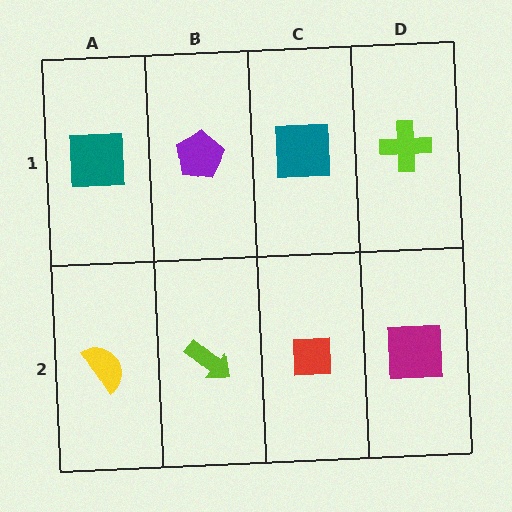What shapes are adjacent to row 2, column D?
A lime cross (row 1, column D), a red square (row 2, column C).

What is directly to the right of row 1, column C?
A lime cross.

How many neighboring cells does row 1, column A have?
2.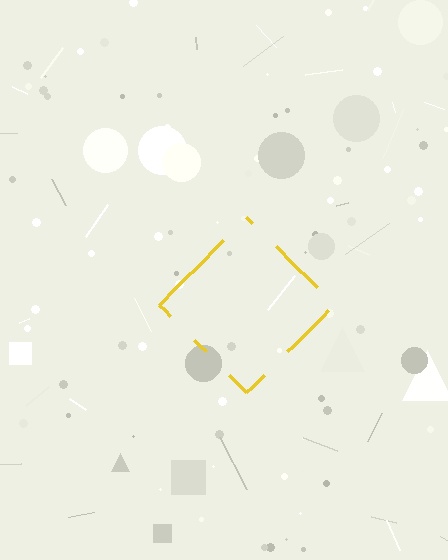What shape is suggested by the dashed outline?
The dashed outline suggests a diamond.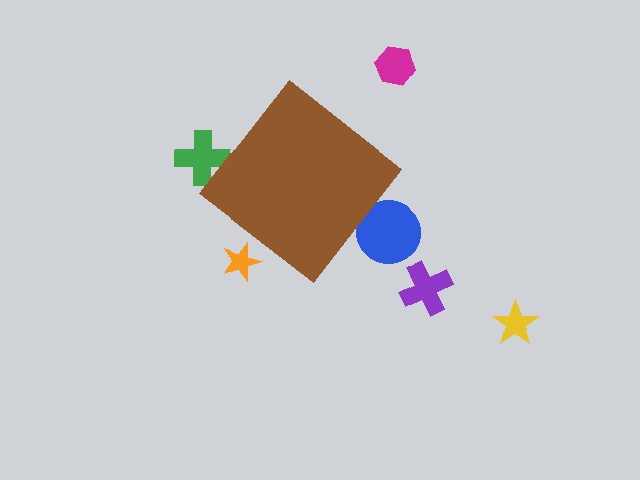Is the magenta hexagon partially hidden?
No, the magenta hexagon is fully visible.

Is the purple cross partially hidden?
No, the purple cross is fully visible.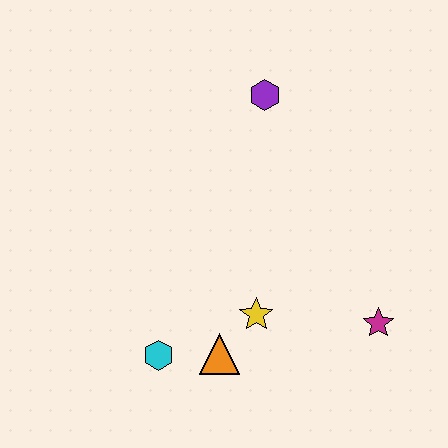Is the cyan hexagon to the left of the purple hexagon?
Yes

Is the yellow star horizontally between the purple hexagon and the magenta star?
No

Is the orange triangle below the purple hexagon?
Yes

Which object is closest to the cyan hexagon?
The orange triangle is closest to the cyan hexagon.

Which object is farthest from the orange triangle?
The purple hexagon is farthest from the orange triangle.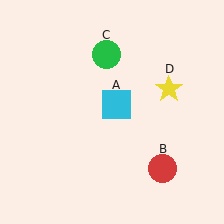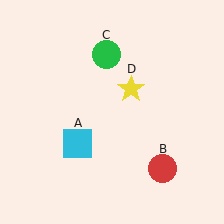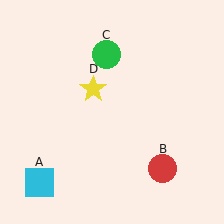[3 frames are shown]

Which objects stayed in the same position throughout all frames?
Red circle (object B) and green circle (object C) remained stationary.